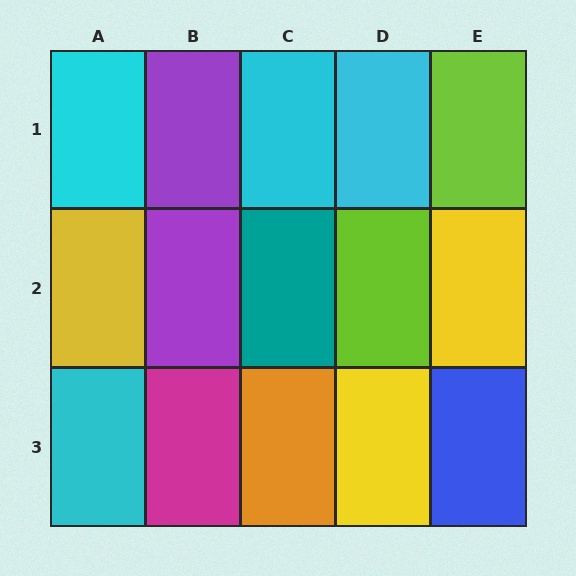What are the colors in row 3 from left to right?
Cyan, magenta, orange, yellow, blue.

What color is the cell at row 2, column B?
Purple.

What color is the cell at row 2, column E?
Yellow.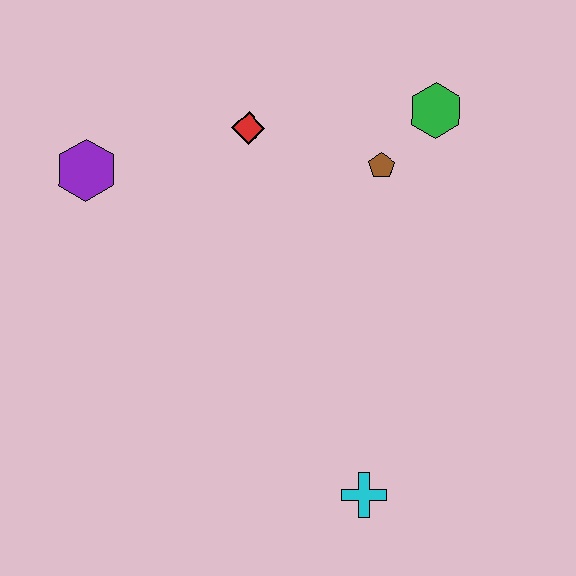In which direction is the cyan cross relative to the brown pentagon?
The cyan cross is below the brown pentagon.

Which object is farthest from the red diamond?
The cyan cross is farthest from the red diamond.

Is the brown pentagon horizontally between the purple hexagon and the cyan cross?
No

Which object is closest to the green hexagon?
The brown pentagon is closest to the green hexagon.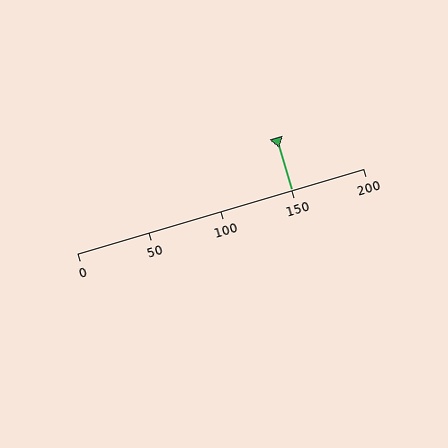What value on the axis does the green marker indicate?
The marker indicates approximately 150.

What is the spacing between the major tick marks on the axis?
The major ticks are spaced 50 apart.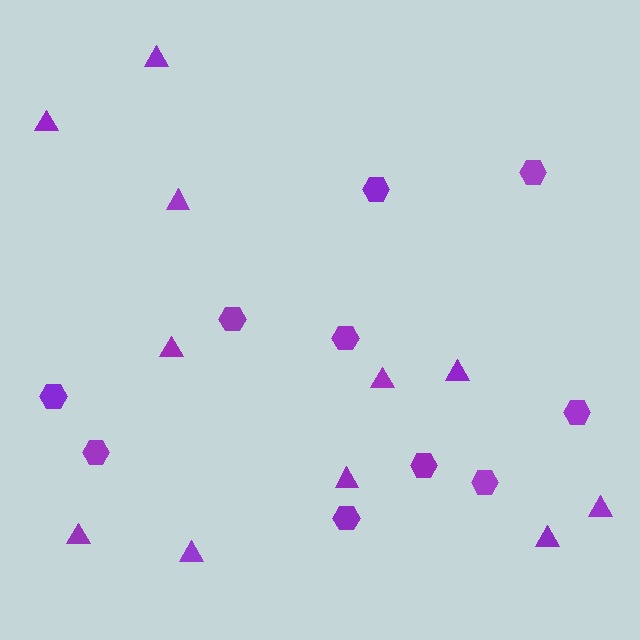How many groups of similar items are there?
There are 2 groups: one group of hexagons (10) and one group of triangles (11).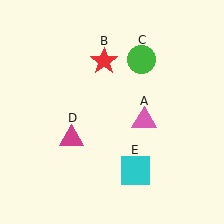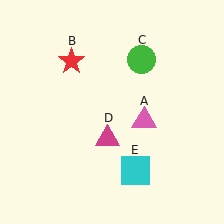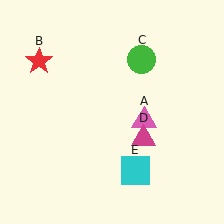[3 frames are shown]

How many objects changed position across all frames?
2 objects changed position: red star (object B), magenta triangle (object D).